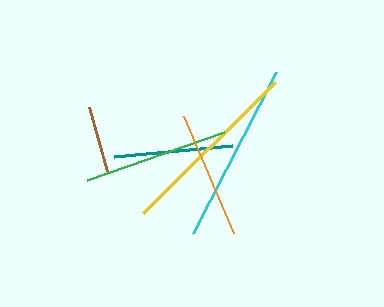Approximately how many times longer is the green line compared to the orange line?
The green line is approximately 1.1 times the length of the orange line.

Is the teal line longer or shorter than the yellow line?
The yellow line is longer than the teal line.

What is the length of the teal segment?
The teal segment is approximately 119 pixels long.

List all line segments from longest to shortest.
From longest to shortest: yellow, cyan, green, orange, teal, brown.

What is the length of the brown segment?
The brown segment is approximately 67 pixels long.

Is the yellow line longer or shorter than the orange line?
The yellow line is longer than the orange line.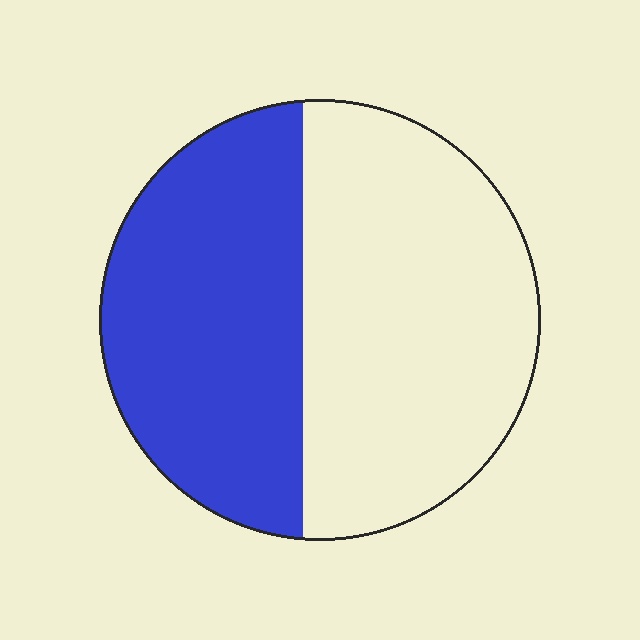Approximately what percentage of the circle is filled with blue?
Approximately 45%.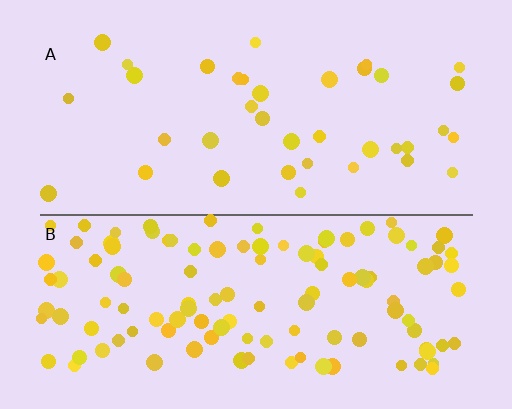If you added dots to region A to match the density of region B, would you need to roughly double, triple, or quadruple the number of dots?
Approximately triple.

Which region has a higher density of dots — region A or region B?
B (the bottom).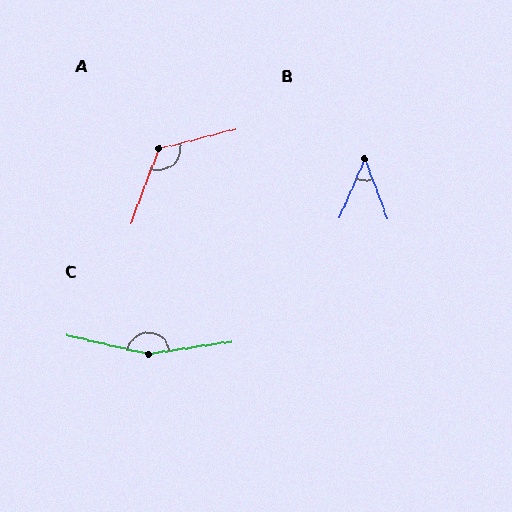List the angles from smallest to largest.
B (45°), A (125°), C (159°).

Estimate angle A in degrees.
Approximately 125 degrees.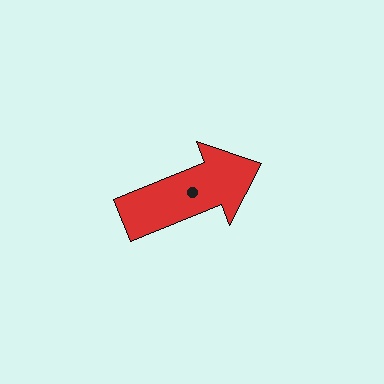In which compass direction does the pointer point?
East.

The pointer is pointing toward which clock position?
Roughly 2 o'clock.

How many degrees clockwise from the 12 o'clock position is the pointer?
Approximately 68 degrees.